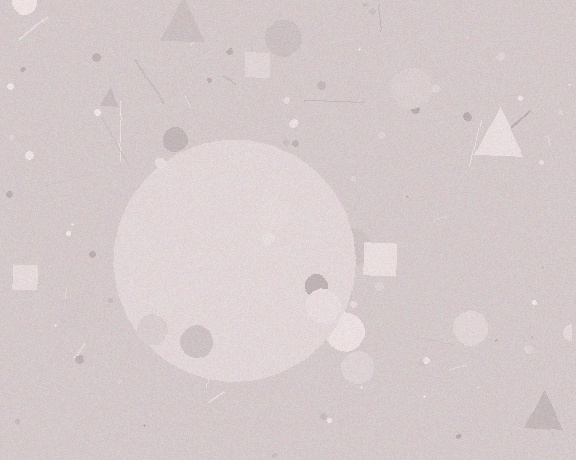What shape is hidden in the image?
A circle is hidden in the image.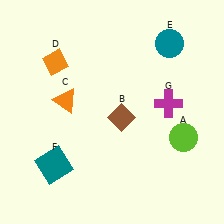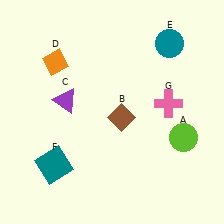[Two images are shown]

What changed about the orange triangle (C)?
In Image 1, C is orange. In Image 2, it changed to purple.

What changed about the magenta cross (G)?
In Image 1, G is magenta. In Image 2, it changed to pink.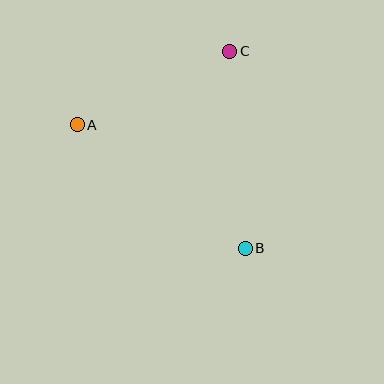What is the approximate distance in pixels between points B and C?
The distance between B and C is approximately 198 pixels.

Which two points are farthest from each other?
Points A and B are farthest from each other.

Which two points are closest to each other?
Points A and C are closest to each other.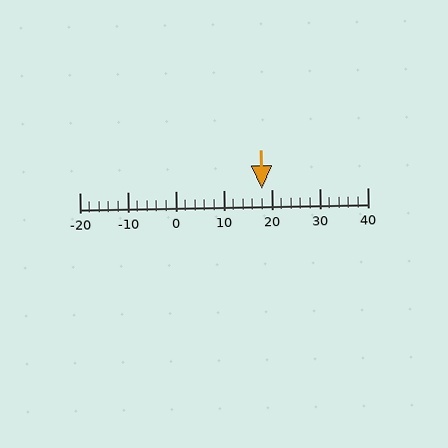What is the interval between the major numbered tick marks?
The major tick marks are spaced 10 units apart.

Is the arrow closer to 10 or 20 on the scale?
The arrow is closer to 20.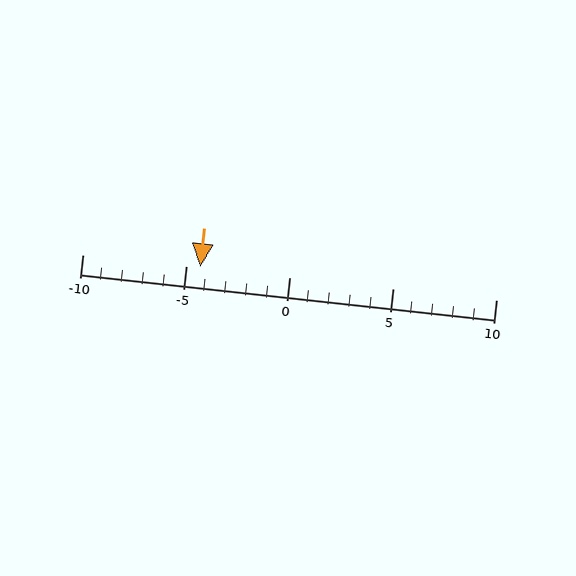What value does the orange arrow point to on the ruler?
The orange arrow points to approximately -4.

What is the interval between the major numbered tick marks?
The major tick marks are spaced 5 units apart.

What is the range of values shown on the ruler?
The ruler shows values from -10 to 10.